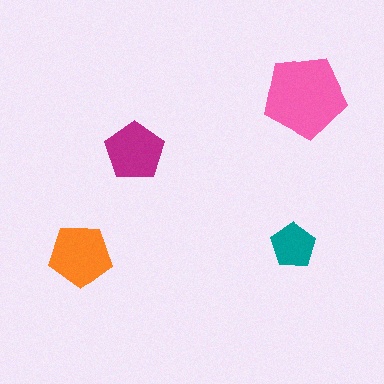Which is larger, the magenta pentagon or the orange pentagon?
The orange one.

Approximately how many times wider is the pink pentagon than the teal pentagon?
About 2 times wider.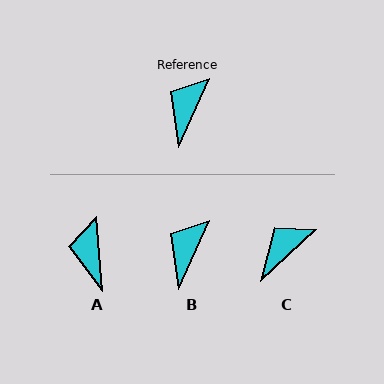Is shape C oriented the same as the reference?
No, it is off by about 23 degrees.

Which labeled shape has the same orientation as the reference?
B.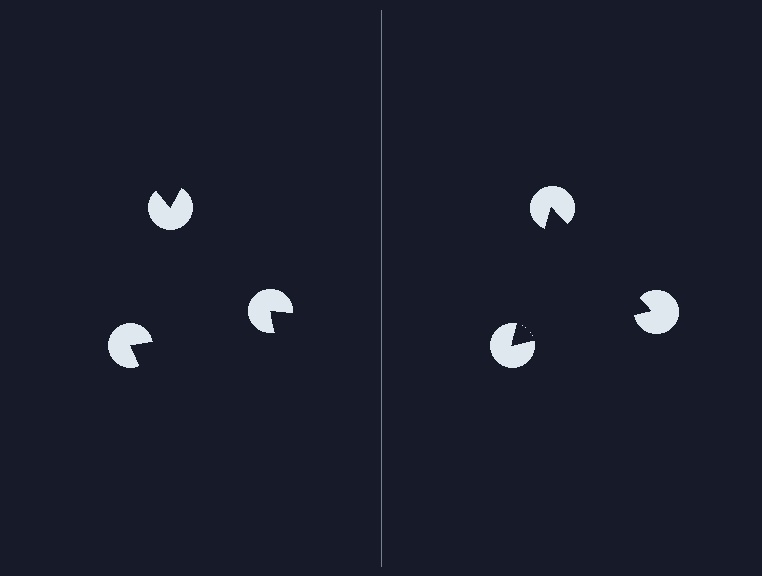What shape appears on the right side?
An illusory triangle.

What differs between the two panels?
The pac-man discs are positioned identically on both sides; only the wedge orientations differ. On the right they align to a triangle; on the left they are misaligned.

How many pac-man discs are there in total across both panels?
6 — 3 on each side.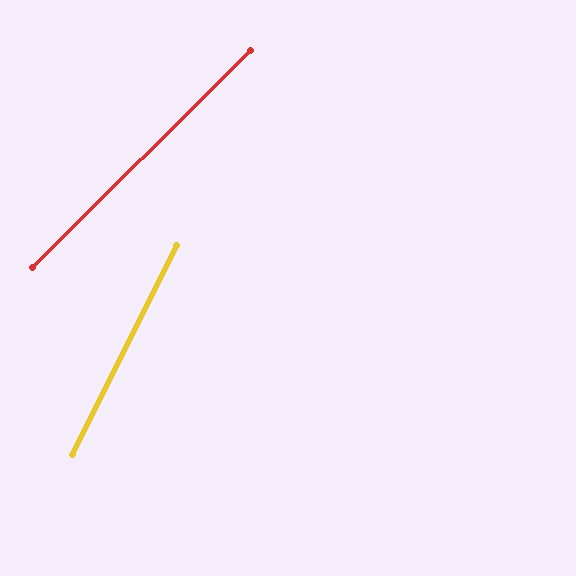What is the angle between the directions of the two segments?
Approximately 19 degrees.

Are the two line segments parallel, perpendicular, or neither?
Neither parallel nor perpendicular — they differ by about 19°.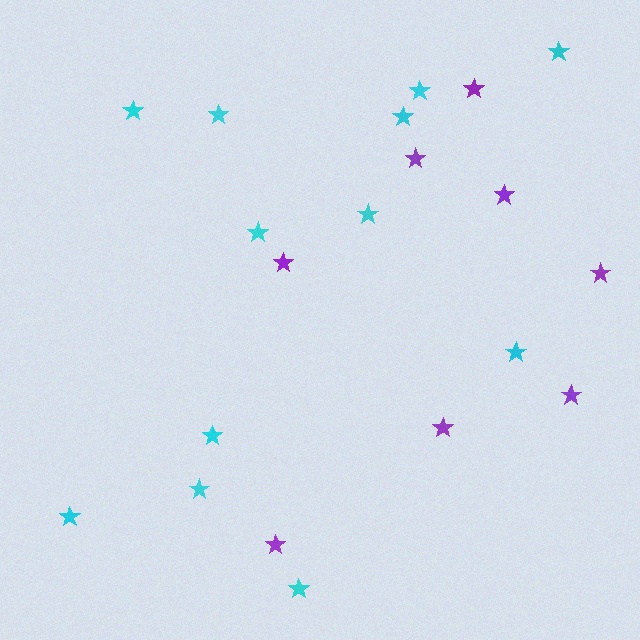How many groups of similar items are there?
There are 2 groups: one group of purple stars (8) and one group of cyan stars (12).